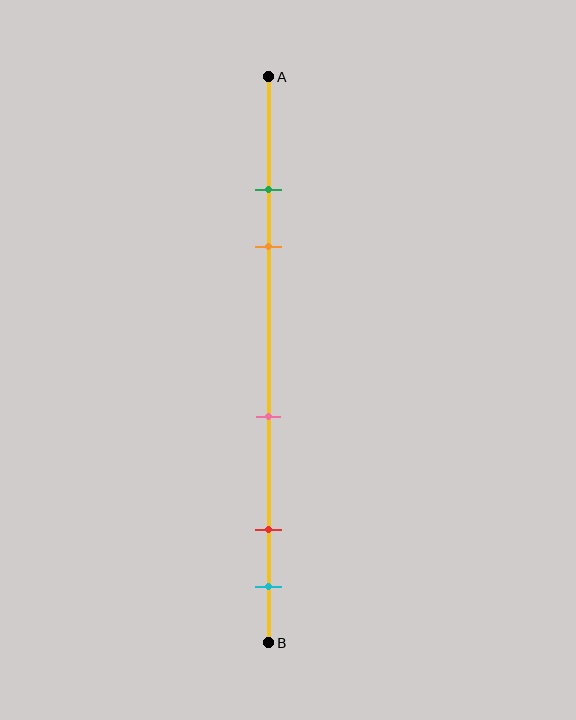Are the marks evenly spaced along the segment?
No, the marks are not evenly spaced.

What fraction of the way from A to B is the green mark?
The green mark is approximately 20% (0.2) of the way from A to B.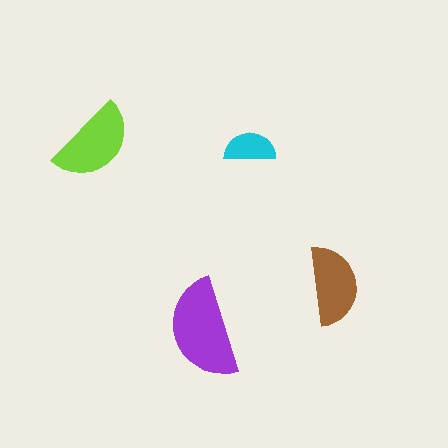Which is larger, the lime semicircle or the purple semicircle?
The purple one.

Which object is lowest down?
The purple semicircle is bottommost.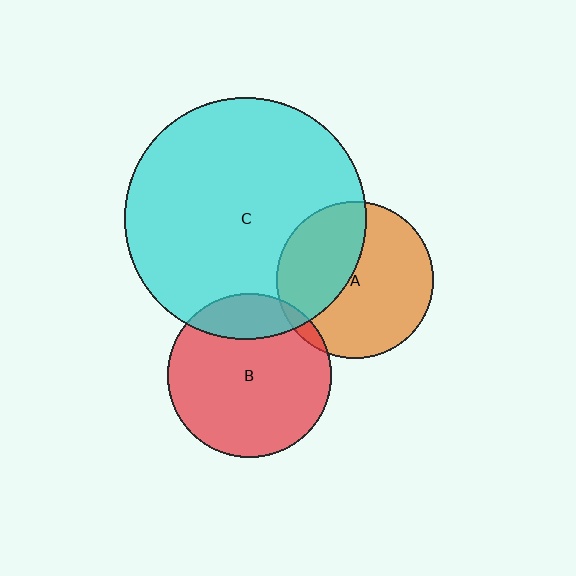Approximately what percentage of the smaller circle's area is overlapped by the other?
Approximately 5%.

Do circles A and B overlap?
Yes.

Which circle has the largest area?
Circle C (cyan).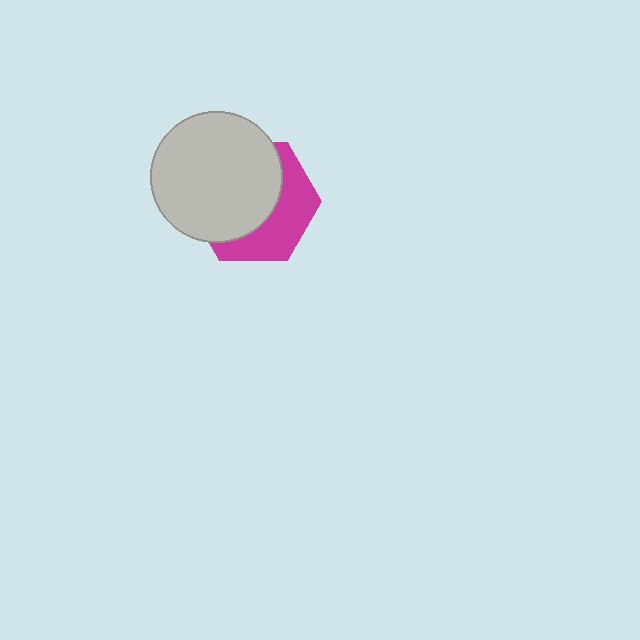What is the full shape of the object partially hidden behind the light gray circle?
The partially hidden object is a magenta hexagon.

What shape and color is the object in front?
The object in front is a light gray circle.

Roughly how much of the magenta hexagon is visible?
A small part of it is visible (roughly 40%).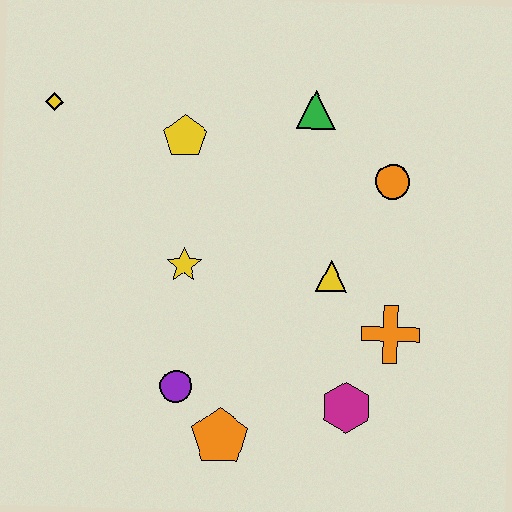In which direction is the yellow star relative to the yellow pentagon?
The yellow star is below the yellow pentagon.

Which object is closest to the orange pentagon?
The purple circle is closest to the orange pentagon.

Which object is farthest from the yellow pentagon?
The magenta hexagon is farthest from the yellow pentagon.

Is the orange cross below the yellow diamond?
Yes